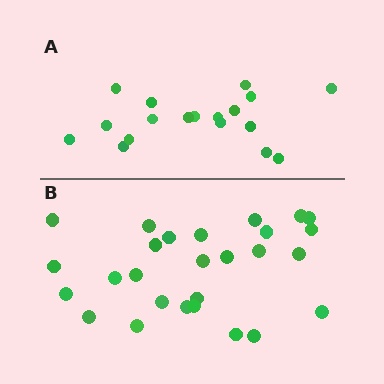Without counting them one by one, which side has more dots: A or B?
Region B (the bottom region) has more dots.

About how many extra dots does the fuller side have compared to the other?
Region B has roughly 8 or so more dots than region A.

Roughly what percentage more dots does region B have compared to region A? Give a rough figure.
About 50% more.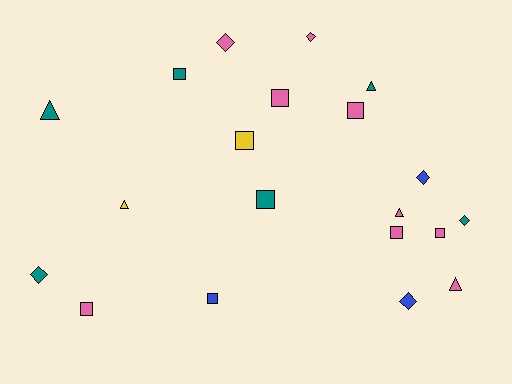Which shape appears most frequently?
Square, with 9 objects.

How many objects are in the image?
There are 20 objects.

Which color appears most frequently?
Pink, with 9 objects.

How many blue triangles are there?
There are no blue triangles.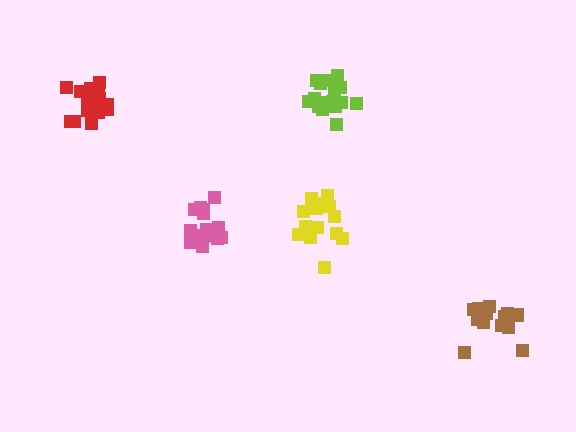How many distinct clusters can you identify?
There are 5 distinct clusters.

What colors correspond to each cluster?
The clusters are colored: red, lime, pink, yellow, brown.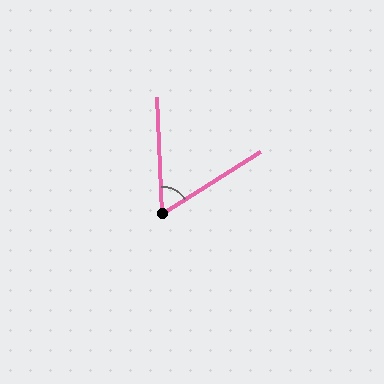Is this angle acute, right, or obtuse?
It is acute.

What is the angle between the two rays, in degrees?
Approximately 60 degrees.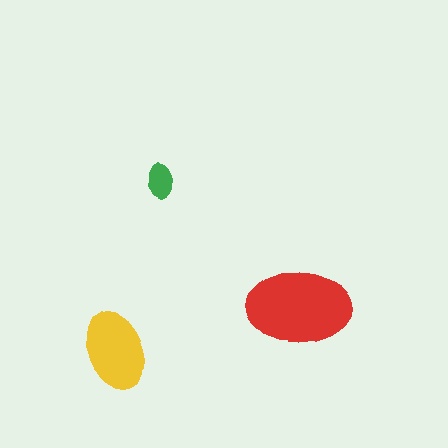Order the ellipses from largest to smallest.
the red one, the yellow one, the green one.